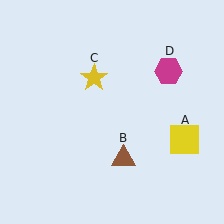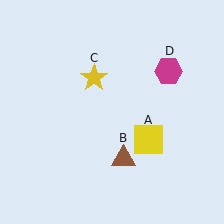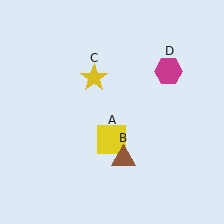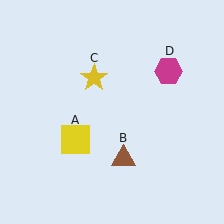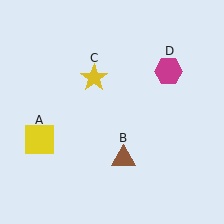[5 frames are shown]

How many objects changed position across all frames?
1 object changed position: yellow square (object A).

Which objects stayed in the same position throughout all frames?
Brown triangle (object B) and yellow star (object C) and magenta hexagon (object D) remained stationary.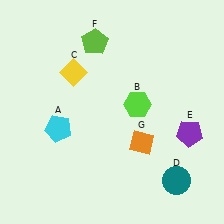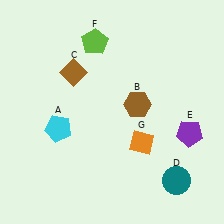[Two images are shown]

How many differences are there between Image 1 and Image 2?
There are 2 differences between the two images.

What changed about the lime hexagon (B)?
In Image 1, B is lime. In Image 2, it changed to brown.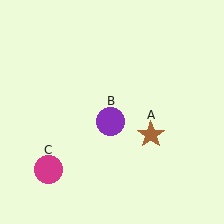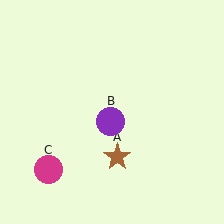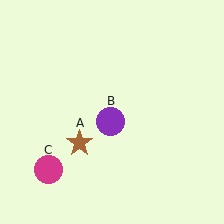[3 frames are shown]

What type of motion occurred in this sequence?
The brown star (object A) rotated clockwise around the center of the scene.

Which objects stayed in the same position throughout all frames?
Purple circle (object B) and magenta circle (object C) remained stationary.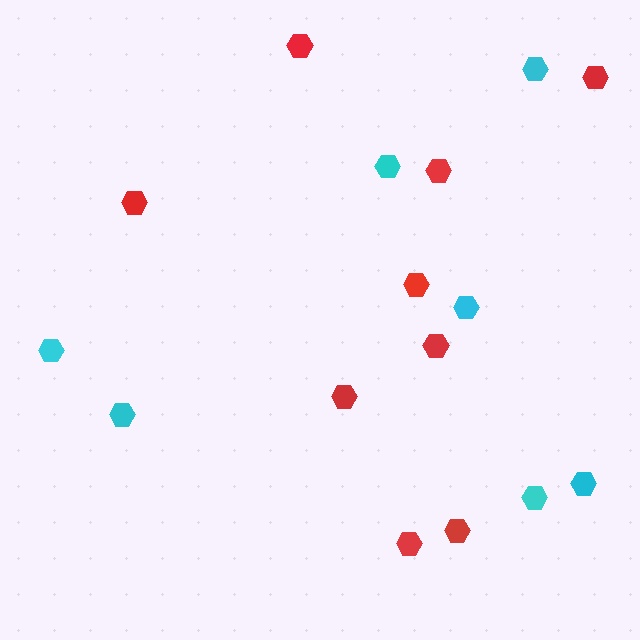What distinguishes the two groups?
There are 2 groups: one group of red hexagons (9) and one group of cyan hexagons (7).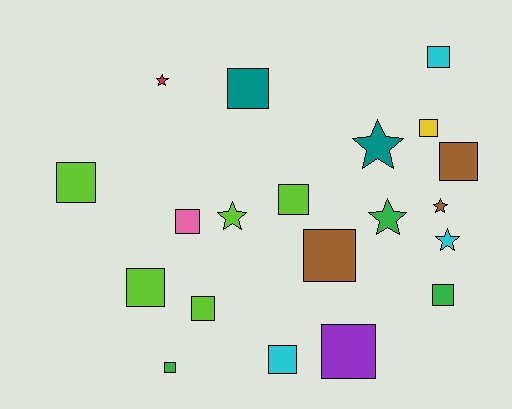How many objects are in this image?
There are 20 objects.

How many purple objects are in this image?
There is 1 purple object.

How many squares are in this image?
There are 14 squares.